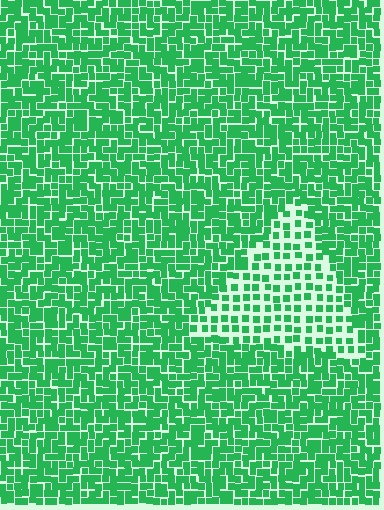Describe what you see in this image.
The image contains small green elements arranged at two different densities. A triangle-shaped region is visible where the elements are less densely packed than the surrounding area.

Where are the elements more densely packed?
The elements are more densely packed outside the triangle boundary.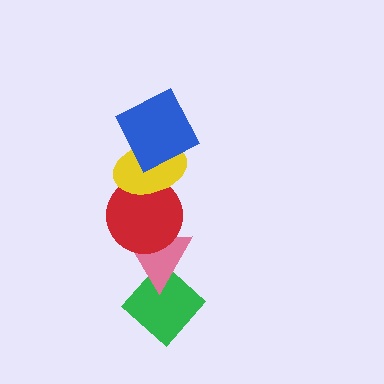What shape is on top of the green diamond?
The pink triangle is on top of the green diamond.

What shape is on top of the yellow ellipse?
The blue square is on top of the yellow ellipse.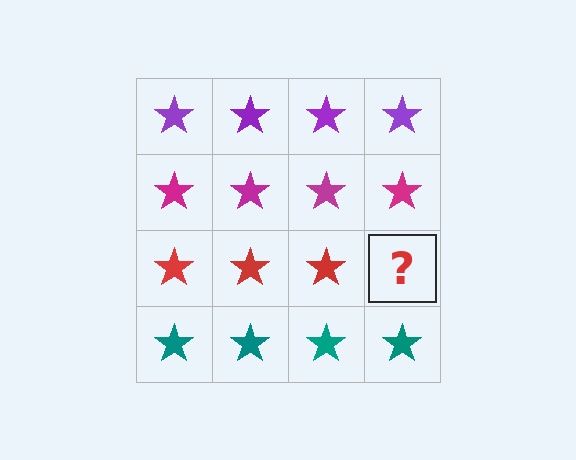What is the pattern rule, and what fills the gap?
The rule is that each row has a consistent color. The gap should be filled with a red star.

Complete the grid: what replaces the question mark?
The question mark should be replaced with a red star.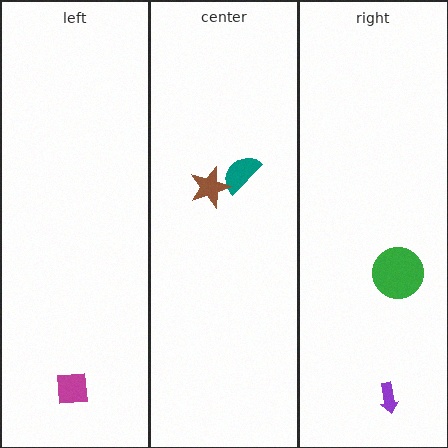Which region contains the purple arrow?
The right region.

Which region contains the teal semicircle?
The center region.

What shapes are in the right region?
The purple arrow, the green circle.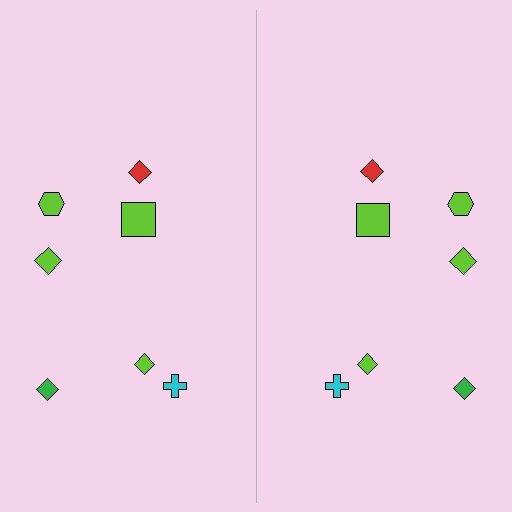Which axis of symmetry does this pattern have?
The pattern has a vertical axis of symmetry running through the center of the image.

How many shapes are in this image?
There are 14 shapes in this image.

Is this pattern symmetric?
Yes, this pattern has bilateral (reflection) symmetry.